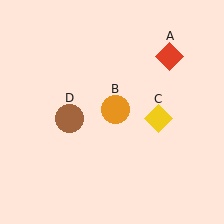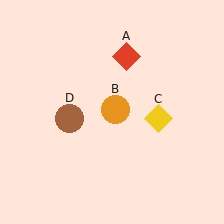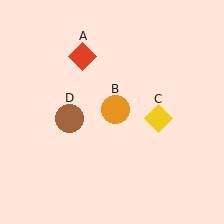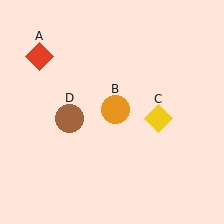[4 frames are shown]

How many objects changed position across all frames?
1 object changed position: red diamond (object A).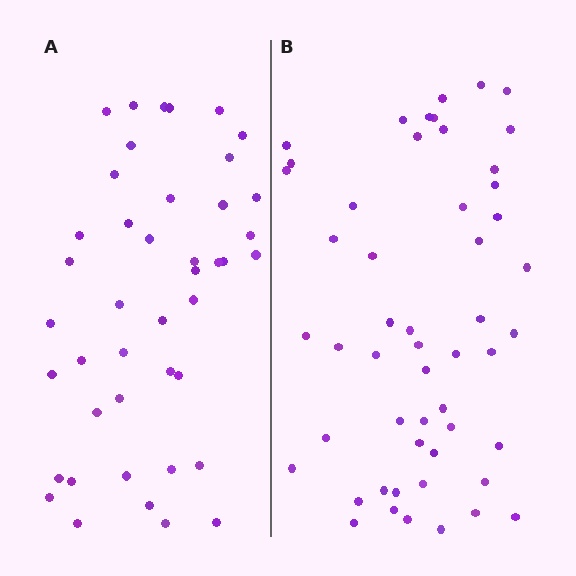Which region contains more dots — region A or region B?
Region B (the right region) has more dots.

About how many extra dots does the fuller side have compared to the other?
Region B has roughly 8 or so more dots than region A.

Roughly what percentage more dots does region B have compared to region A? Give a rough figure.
About 20% more.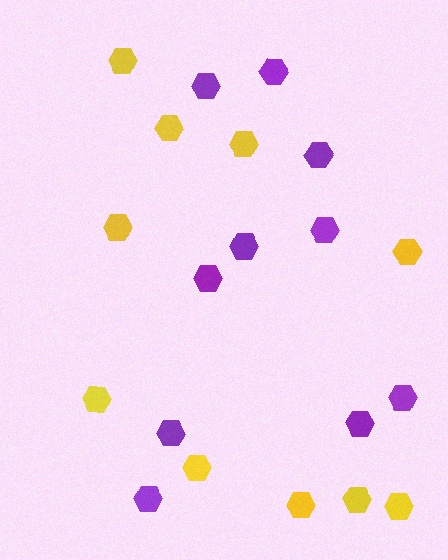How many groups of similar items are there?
There are 2 groups: one group of purple hexagons (10) and one group of yellow hexagons (10).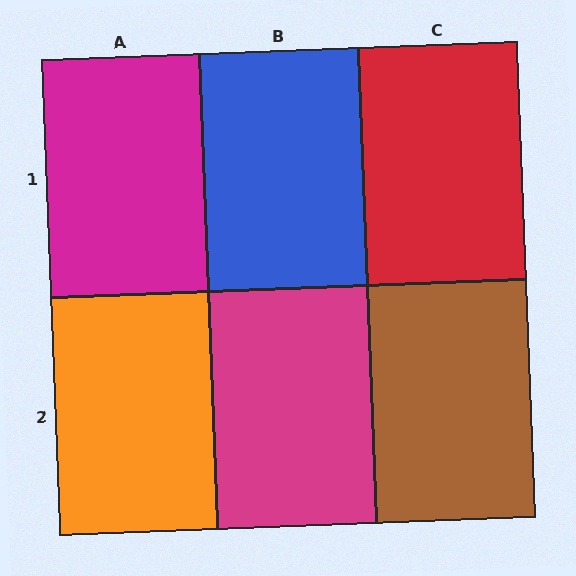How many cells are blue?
1 cell is blue.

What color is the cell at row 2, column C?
Brown.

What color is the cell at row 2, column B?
Magenta.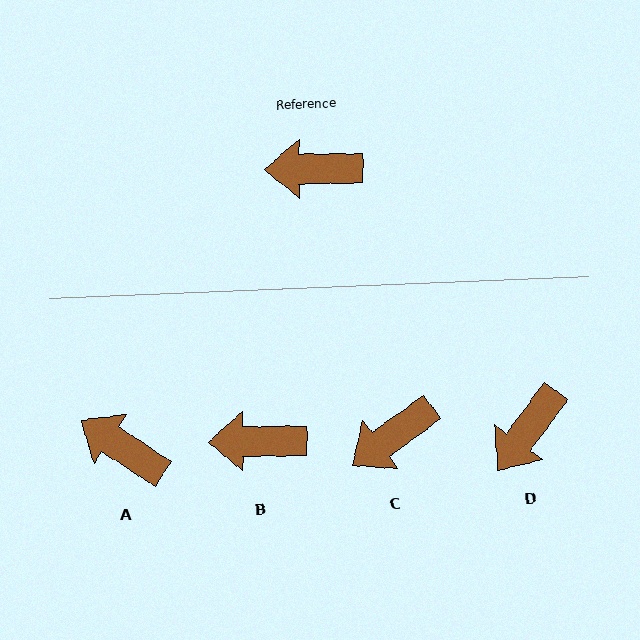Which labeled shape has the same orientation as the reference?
B.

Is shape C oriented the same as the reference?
No, it is off by about 36 degrees.